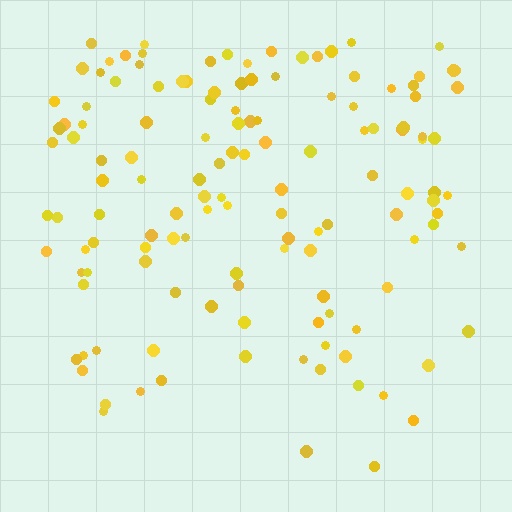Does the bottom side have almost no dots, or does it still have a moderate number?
Still a moderate number, just noticeably fewer than the top.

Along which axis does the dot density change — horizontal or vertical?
Vertical.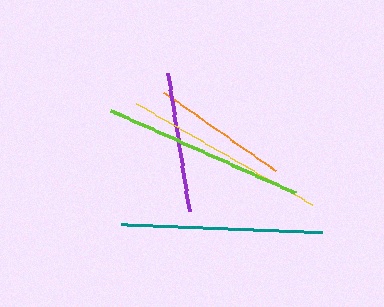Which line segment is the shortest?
The orange line is the shortest at approximately 137 pixels.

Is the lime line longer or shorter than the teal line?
The lime line is longer than the teal line.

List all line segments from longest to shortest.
From longest to shortest: yellow, lime, teal, purple, orange.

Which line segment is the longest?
The yellow line is the longest at approximately 203 pixels.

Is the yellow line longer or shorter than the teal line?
The yellow line is longer than the teal line.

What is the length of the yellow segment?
The yellow segment is approximately 203 pixels long.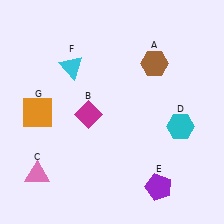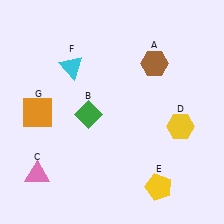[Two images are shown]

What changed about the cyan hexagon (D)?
In Image 1, D is cyan. In Image 2, it changed to yellow.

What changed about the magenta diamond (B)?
In Image 1, B is magenta. In Image 2, it changed to green.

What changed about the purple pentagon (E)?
In Image 1, E is purple. In Image 2, it changed to yellow.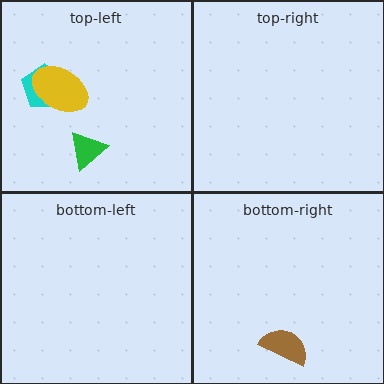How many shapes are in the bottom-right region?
1.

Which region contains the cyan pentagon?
The top-left region.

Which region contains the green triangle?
The top-left region.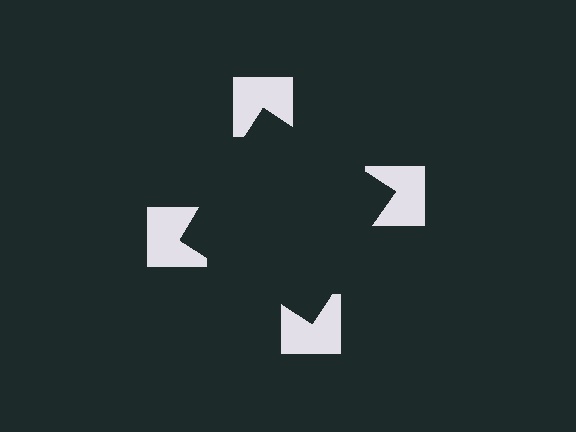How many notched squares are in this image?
There are 4 — one at each vertex of the illusory square.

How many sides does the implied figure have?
4 sides.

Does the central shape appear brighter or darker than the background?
It typically appears slightly darker than the background, even though no actual brightness change is drawn.